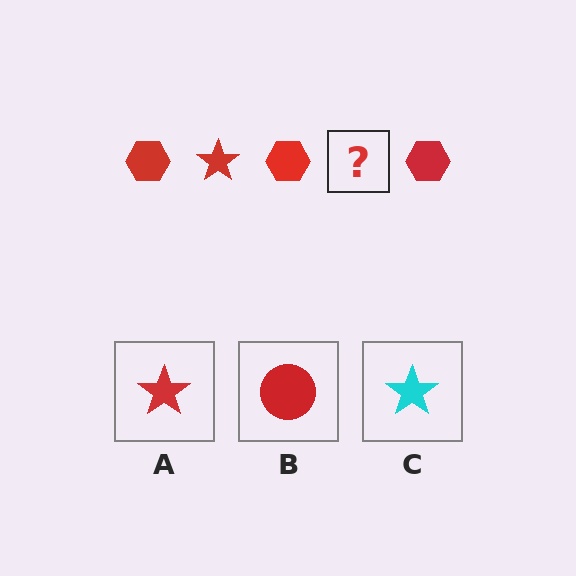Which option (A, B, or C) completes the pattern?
A.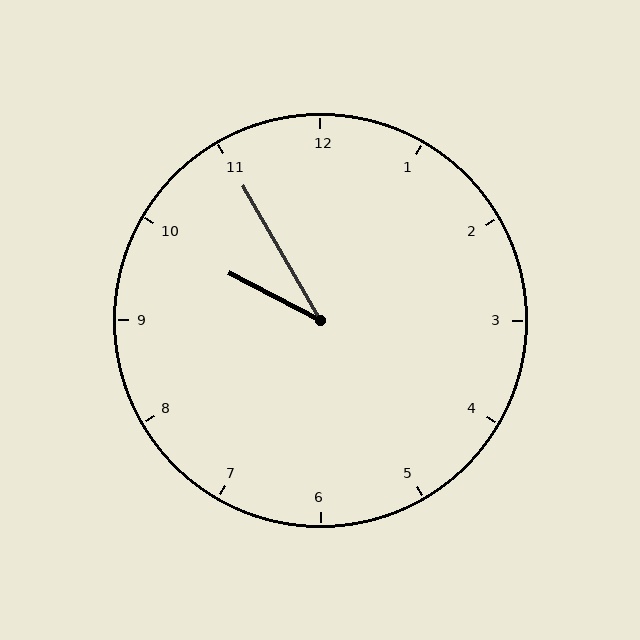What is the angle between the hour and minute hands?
Approximately 32 degrees.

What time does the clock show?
9:55.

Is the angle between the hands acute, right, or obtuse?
It is acute.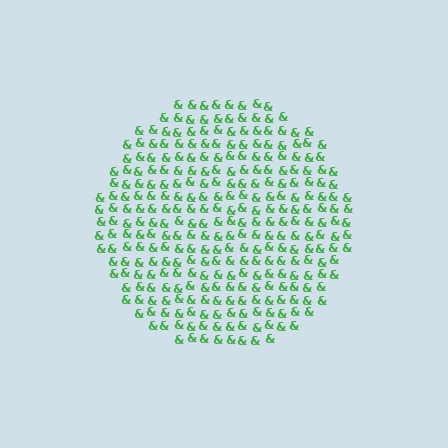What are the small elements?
The small elements are ampersands.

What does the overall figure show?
The overall figure shows a circle.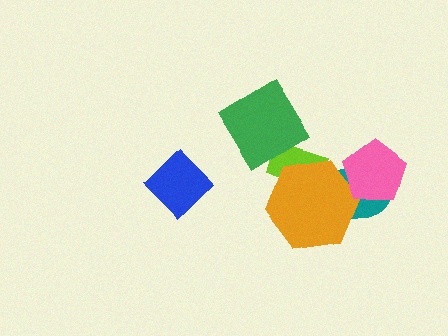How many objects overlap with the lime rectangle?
2 objects overlap with the lime rectangle.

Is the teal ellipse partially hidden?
Yes, it is partially covered by another shape.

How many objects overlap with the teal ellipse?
2 objects overlap with the teal ellipse.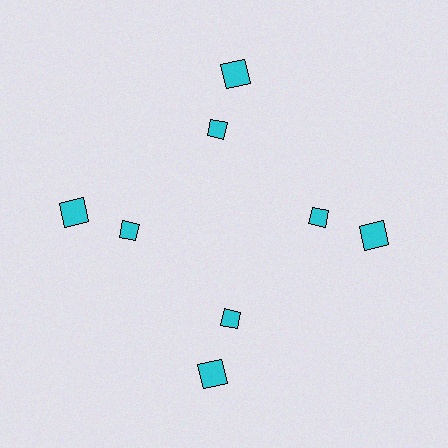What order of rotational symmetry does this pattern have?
This pattern has 4-fold rotational symmetry.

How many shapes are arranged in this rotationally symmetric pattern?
There are 8 shapes, arranged in 4 groups of 2.